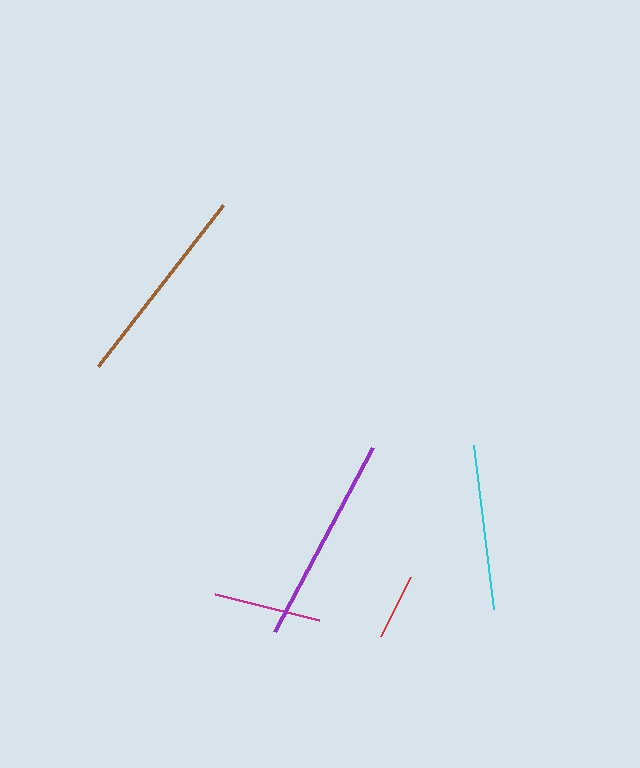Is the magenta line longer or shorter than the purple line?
The purple line is longer than the magenta line.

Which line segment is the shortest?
The red line is the shortest at approximately 67 pixels.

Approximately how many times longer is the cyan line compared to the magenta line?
The cyan line is approximately 1.5 times the length of the magenta line.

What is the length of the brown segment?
The brown segment is approximately 204 pixels long.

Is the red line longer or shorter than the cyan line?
The cyan line is longer than the red line.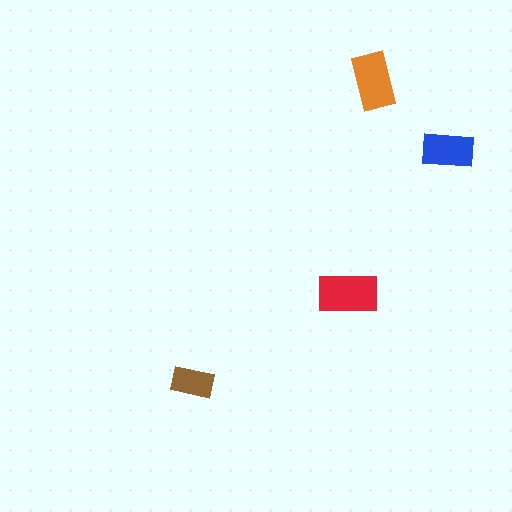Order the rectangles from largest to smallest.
the red one, the orange one, the blue one, the brown one.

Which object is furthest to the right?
The blue rectangle is rightmost.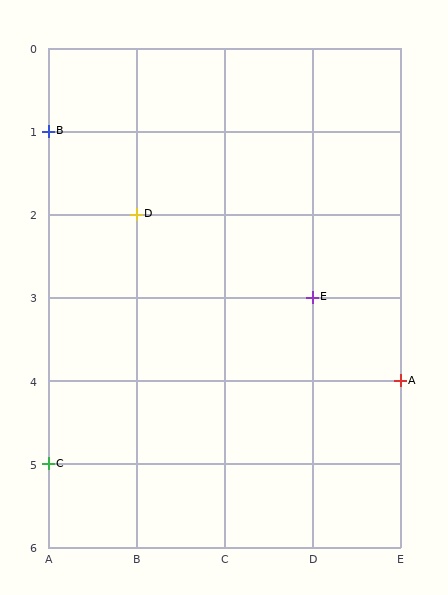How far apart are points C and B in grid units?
Points C and B are 4 rows apart.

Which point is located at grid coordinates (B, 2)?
Point D is at (B, 2).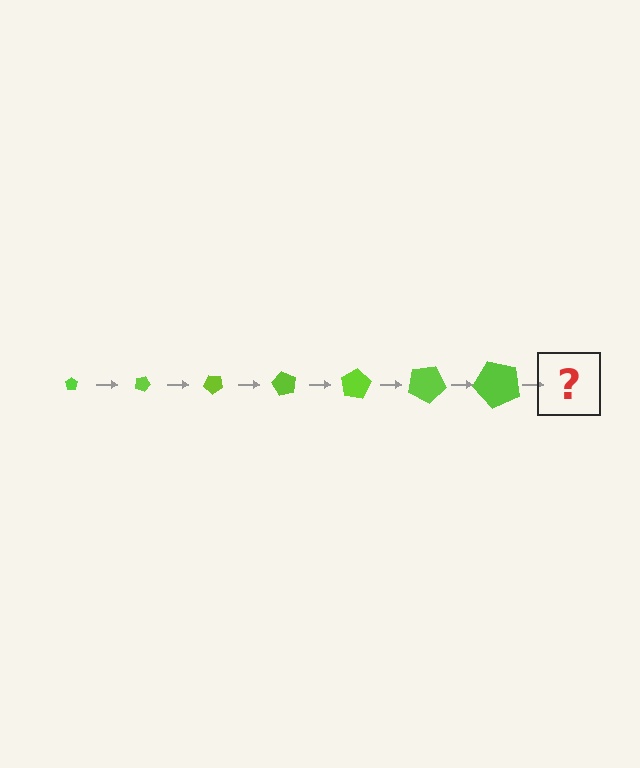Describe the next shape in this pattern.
It should be a pentagon, larger than the previous one and rotated 140 degrees from the start.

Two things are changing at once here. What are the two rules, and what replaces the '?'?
The two rules are that the pentagon grows larger each step and it rotates 20 degrees each step. The '?' should be a pentagon, larger than the previous one and rotated 140 degrees from the start.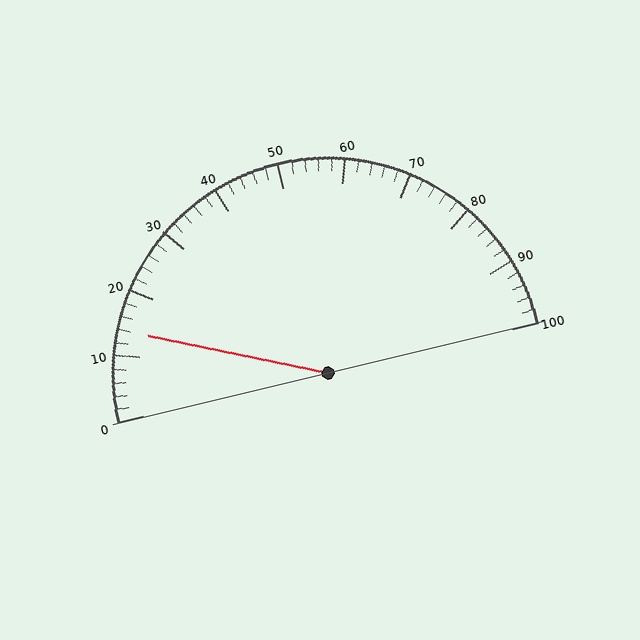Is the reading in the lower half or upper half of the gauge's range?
The reading is in the lower half of the range (0 to 100).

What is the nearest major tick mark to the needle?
The nearest major tick mark is 10.